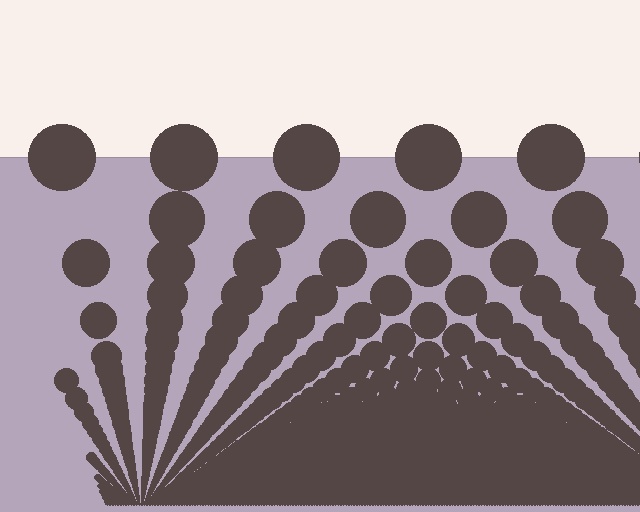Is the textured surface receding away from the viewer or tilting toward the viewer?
The surface appears to tilt toward the viewer. Texture elements get larger and sparser toward the top.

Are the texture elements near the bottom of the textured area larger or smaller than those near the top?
Smaller. The gradient is inverted — elements near the bottom are smaller and denser.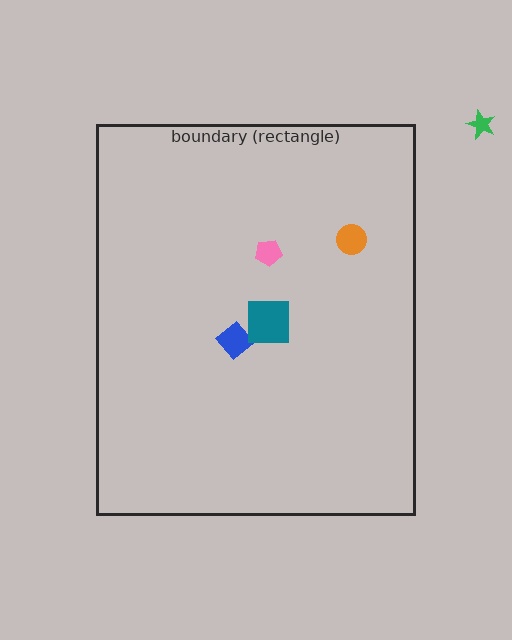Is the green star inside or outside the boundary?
Outside.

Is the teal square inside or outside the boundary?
Inside.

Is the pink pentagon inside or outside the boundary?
Inside.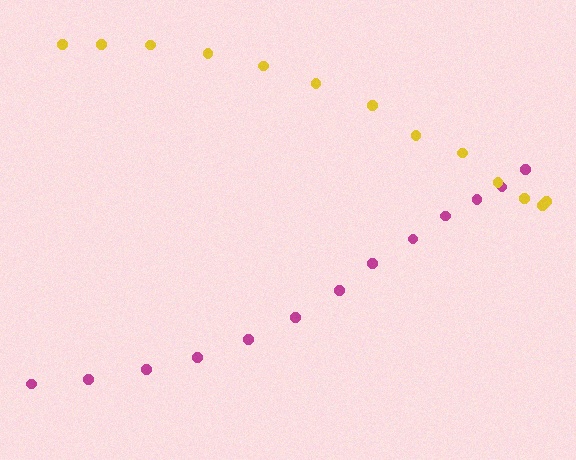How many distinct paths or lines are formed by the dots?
There are 2 distinct paths.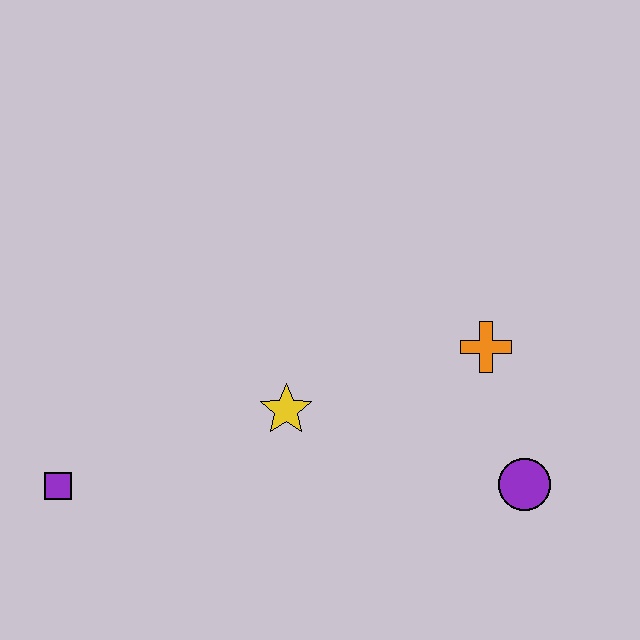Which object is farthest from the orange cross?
The purple square is farthest from the orange cross.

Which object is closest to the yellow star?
The orange cross is closest to the yellow star.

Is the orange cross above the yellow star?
Yes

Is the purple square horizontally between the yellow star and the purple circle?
No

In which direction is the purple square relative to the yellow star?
The purple square is to the left of the yellow star.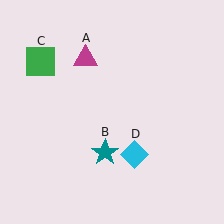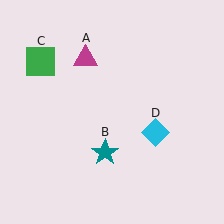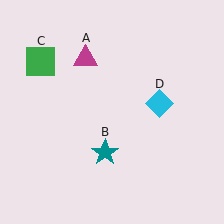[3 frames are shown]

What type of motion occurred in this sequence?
The cyan diamond (object D) rotated counterclockwise around the center of the scene.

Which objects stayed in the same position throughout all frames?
Magenta triangle (object A) and teal star (object B) and green square (object C) remained stationary.